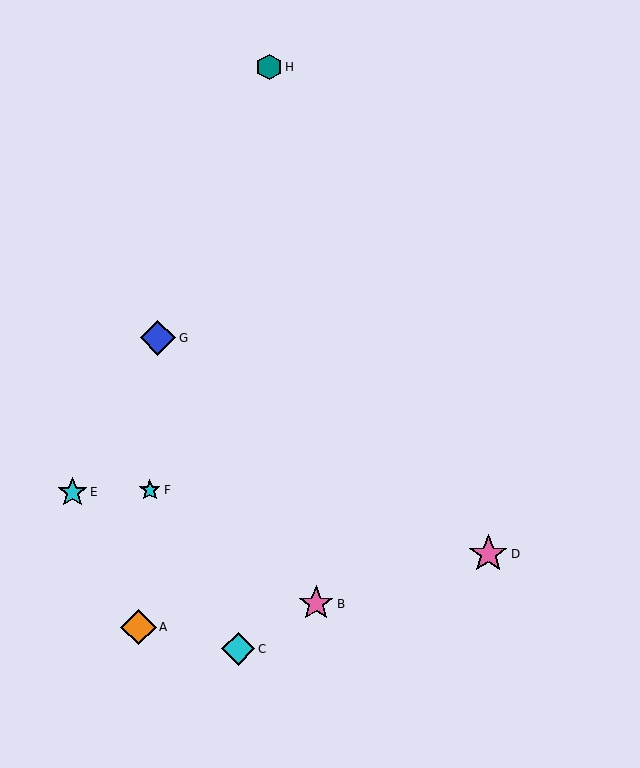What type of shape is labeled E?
Shape E is a cyan star.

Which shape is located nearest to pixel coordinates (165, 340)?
The blue diamond (labeled G) at (158, 338) is nearest to that location.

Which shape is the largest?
The pink star (labeled D) is the largest.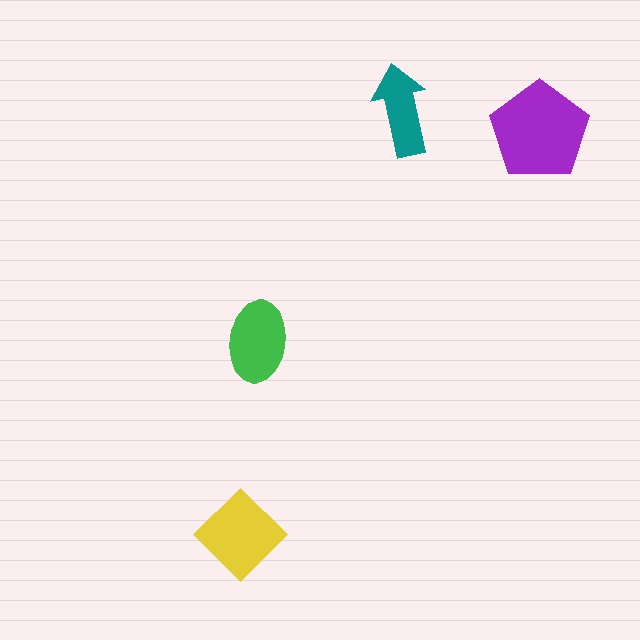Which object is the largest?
The purple pentagon.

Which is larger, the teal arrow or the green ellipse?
The green ellipse.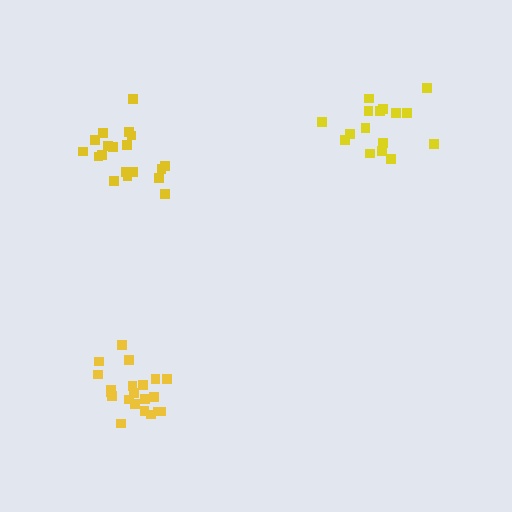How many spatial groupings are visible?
There are 3 spatial groupings.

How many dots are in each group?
Group 1: 20 dots, Group 2: 21 dots, Group 3: 16 dots (57 total).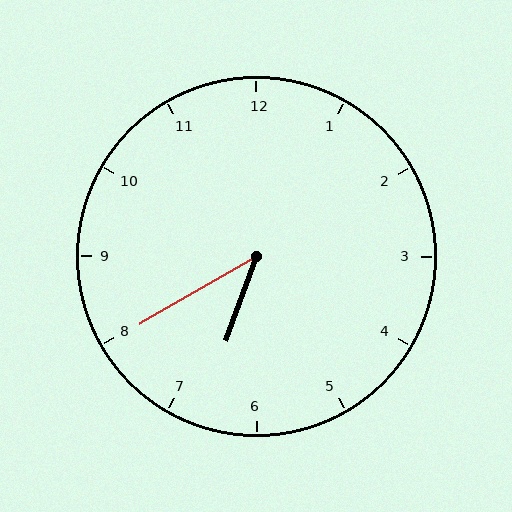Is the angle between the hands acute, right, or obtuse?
It is acute.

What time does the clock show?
6:40.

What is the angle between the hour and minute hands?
Approximately 40 degrees.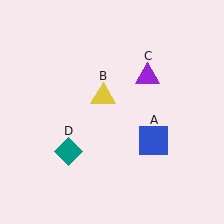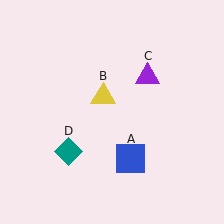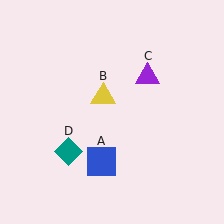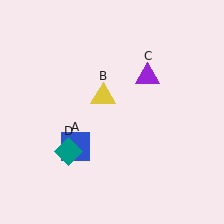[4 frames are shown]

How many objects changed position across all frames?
1 object changed position: blue square (object A).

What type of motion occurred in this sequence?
The blue square (object A) rotated clockwise around the center of the scene.